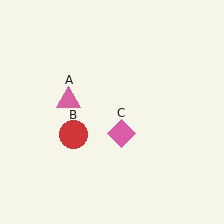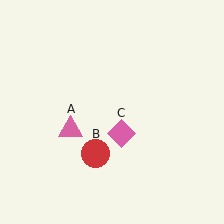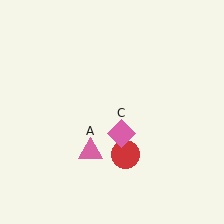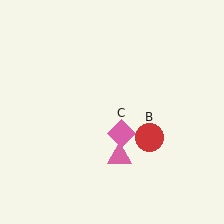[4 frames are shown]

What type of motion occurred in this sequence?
The pink triangle (object A), red circle (object B) rotated counterclockwise around the center of the scene.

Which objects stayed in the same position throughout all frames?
Pink diamond (object C) remained stationary.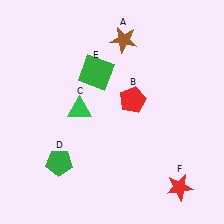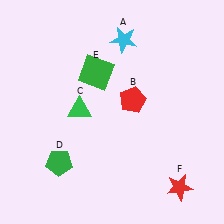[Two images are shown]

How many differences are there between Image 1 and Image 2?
There is 1 difference between the two images.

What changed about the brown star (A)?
In Image 1, A is brown. In Image 2, it changed to cyan.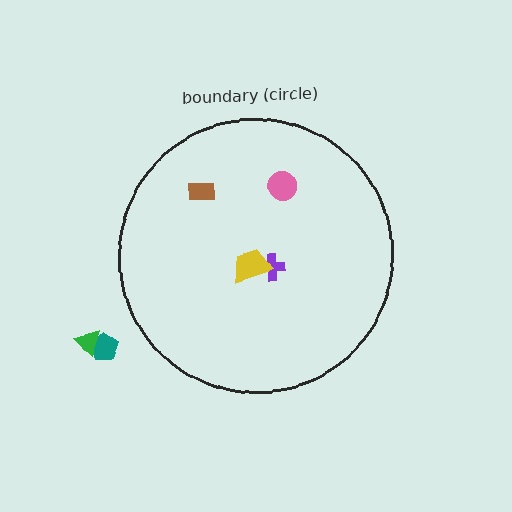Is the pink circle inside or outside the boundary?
Inside.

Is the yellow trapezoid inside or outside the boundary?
Inside.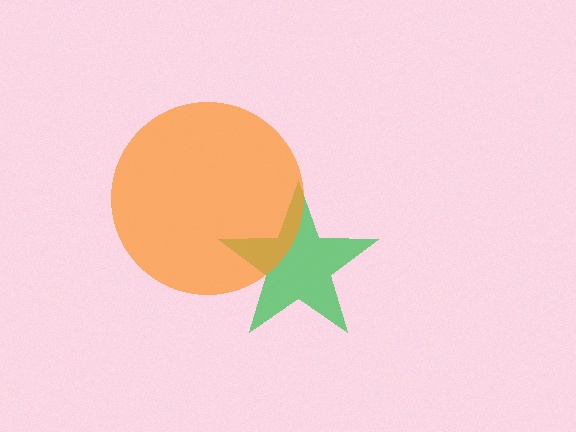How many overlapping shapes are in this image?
There are 2 overlapping shapes in the image.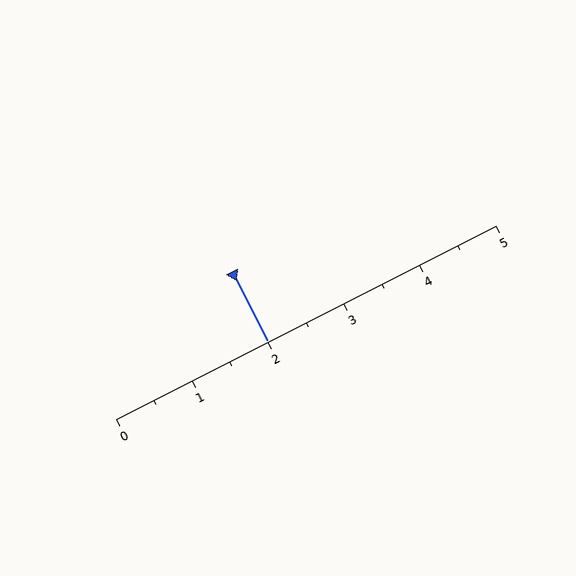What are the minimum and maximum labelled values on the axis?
The axis runs from 0 to 5.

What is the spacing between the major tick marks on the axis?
The major ticks are spaced 1 apart.